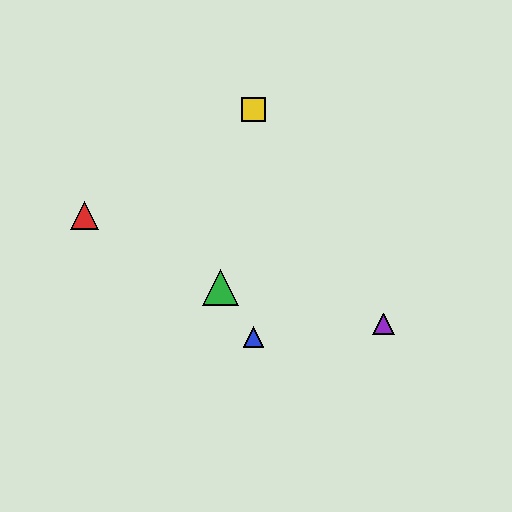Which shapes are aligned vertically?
The blue triangle, the yellow square are aligned vertically.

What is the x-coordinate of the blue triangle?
The blue triangle is at x≈253.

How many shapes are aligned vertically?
2 shapes (the blue triangle, the yellow square) are aligned vertically.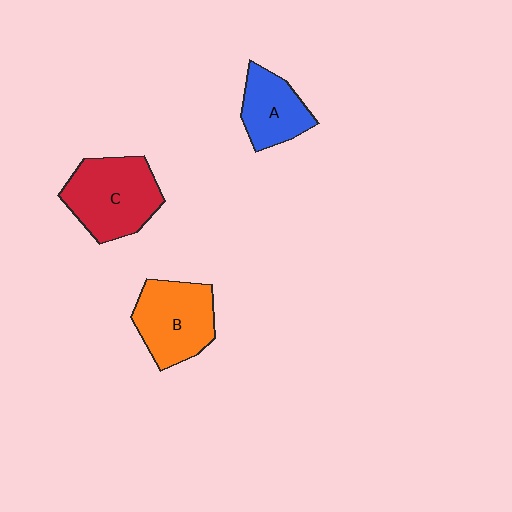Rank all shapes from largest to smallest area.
From largest to smallest: C (red), B (orange), A (blue).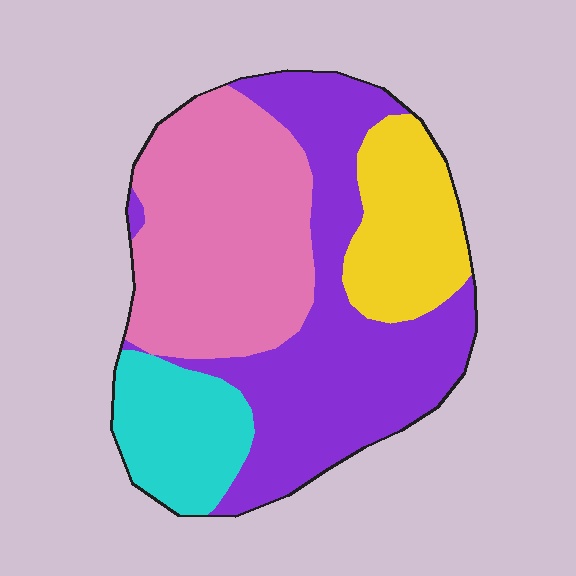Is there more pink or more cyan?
Pink.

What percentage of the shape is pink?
Pink covers roughly 35% of the shape.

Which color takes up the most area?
Purple, at roughly 40%.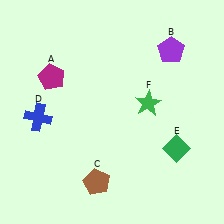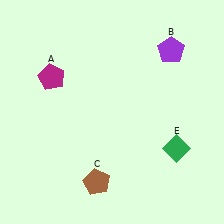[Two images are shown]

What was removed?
The green star (F), the blue cross (D) were removed in Image 2.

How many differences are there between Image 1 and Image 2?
There are 2 differences between the two images.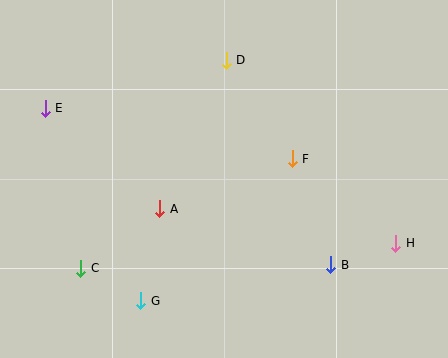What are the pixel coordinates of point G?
Point G is at (141, 301).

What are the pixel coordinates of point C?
Point C is at (81, 268).